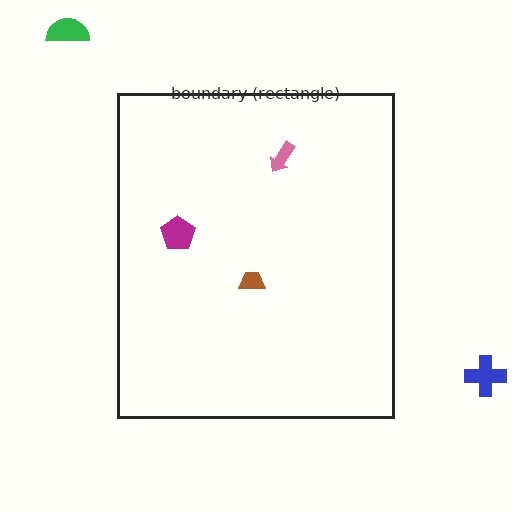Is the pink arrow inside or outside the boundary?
Inside.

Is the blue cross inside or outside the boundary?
Outside.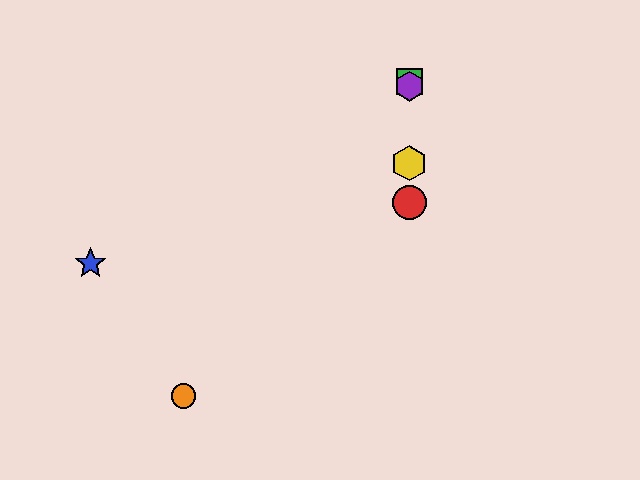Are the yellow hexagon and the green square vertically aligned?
Yes, both are at x≈409.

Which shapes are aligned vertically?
The red circle, the green square, the yellow hexagon, the purple hexagon are aligned vertically.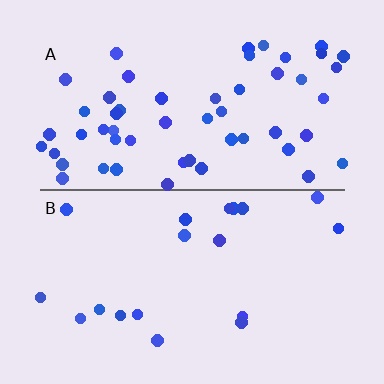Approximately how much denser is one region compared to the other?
Approximately 2.9× — region A over region B.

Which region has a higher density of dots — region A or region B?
A (the top).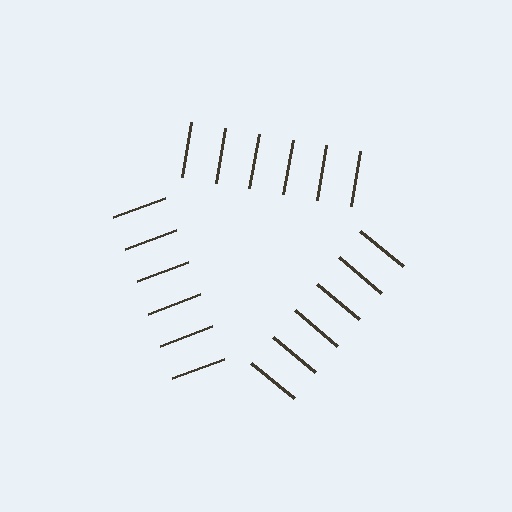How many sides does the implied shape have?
3 sides — the line-ends trace a triangle.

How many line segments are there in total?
18 — 6 along each of the 3 edges.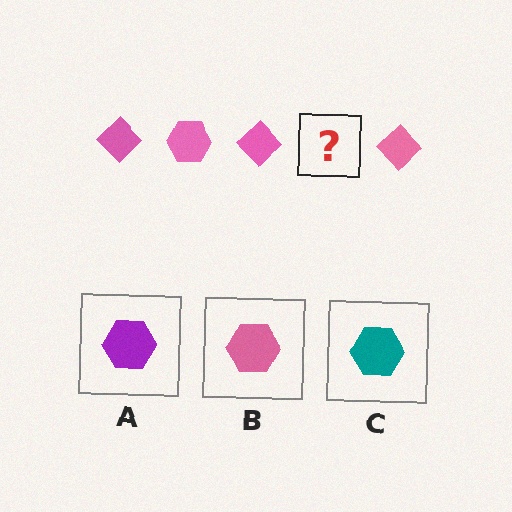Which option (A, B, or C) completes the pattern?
B.